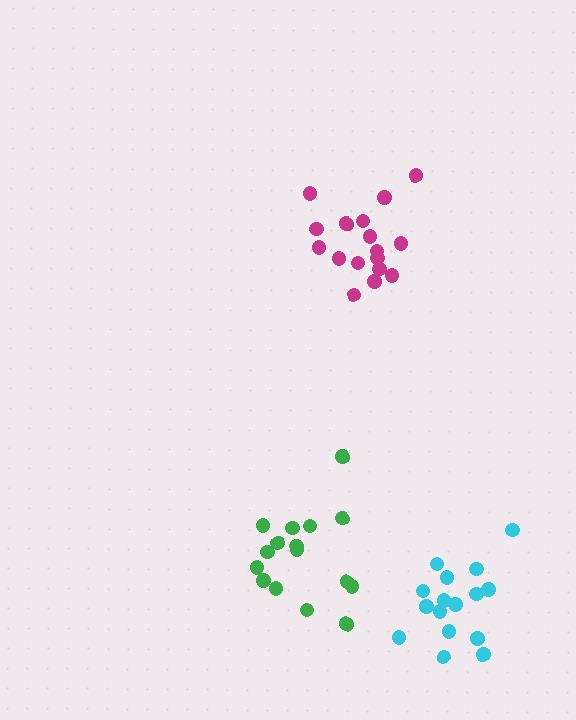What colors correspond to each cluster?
The clusters are colored: green, magenta, cyan.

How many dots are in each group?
Group 1: 16 dots, Group 2: 17 dots, Group 3: 16 dots (49 total).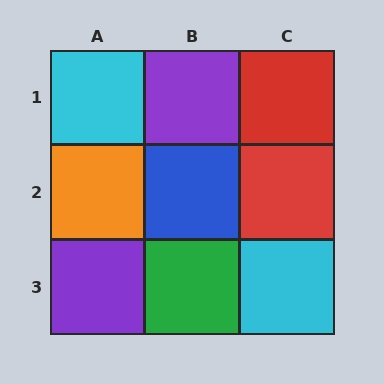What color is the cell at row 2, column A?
Orange.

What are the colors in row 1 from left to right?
Cyan, purple, red.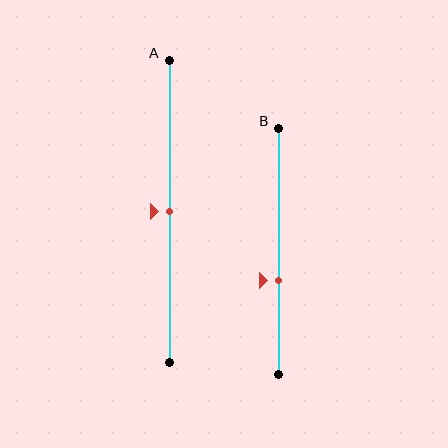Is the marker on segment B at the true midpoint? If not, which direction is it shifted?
No, the marker on segment B is shifted downward by about 12% of the segment length.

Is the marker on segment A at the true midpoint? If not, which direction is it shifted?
Yes, the marker on segment A is at the true midpoint.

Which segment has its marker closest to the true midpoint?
Segment A has its marker closest to the true midpoint.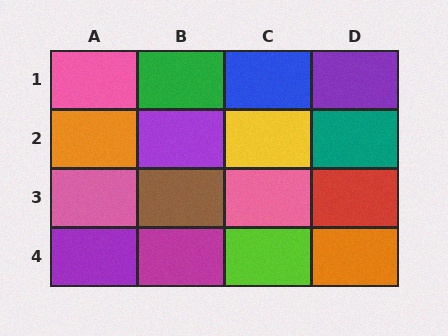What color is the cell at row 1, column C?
Blue.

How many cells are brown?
1 cell is brown.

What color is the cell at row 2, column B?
Purple.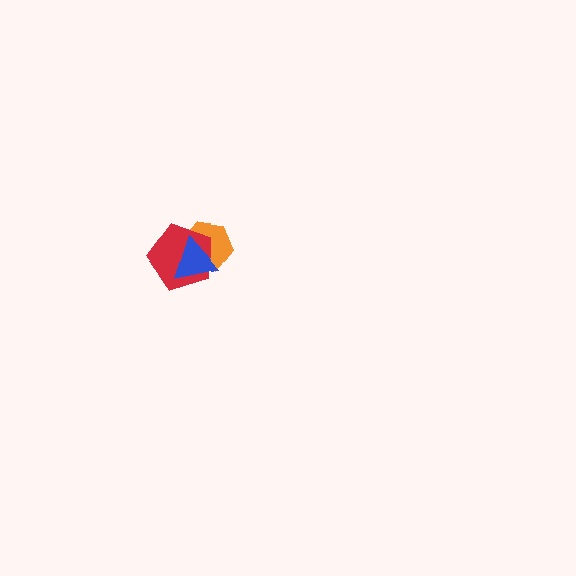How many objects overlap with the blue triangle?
2 objects overlap with the blue triangle.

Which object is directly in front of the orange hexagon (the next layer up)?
The red pentagon is directly in front of the orange hexagon.